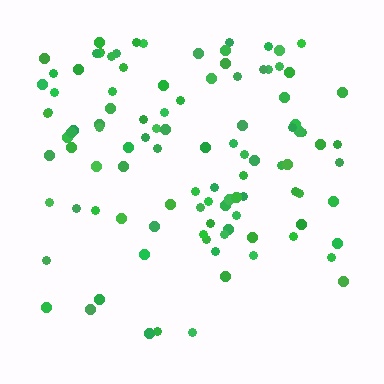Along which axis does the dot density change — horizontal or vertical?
Vertical.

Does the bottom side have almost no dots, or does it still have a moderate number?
Still a moderate number, just noticeably fewer than the top.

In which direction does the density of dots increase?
From bottom to top, with the top side densest.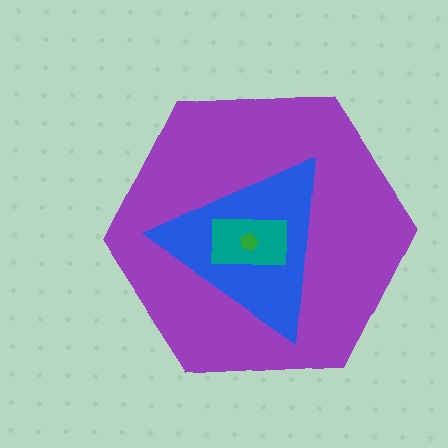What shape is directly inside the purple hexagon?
The blue triangle.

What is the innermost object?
The green pentagon.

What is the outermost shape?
The purple hexagon.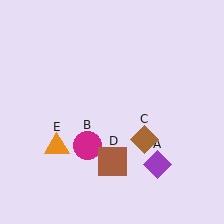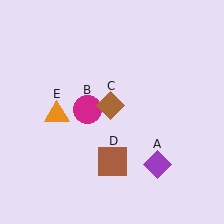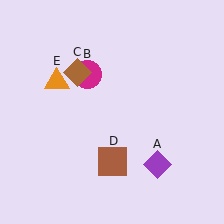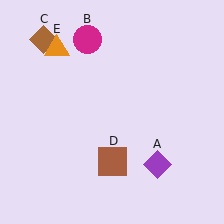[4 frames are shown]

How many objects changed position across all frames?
3 objects changed position: magenta circle (object B), brown diamond (object C), orange triangle (object E).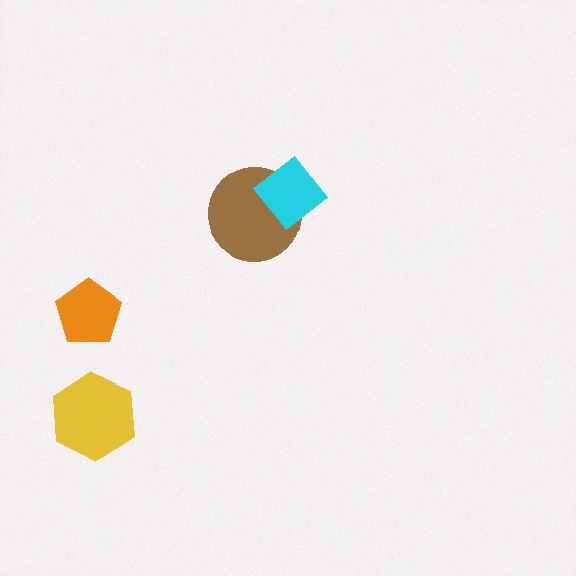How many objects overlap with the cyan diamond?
1 object overlaps with the cyan diamond.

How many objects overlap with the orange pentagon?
0 objects overlap with the orange pentagon.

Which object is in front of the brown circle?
The cyan diamond is in front of the brown circle.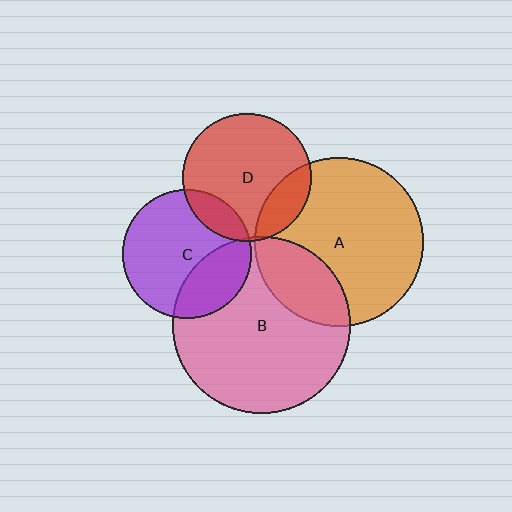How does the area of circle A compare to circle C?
Approximately 1.7 times.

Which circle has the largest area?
Circle B (pink).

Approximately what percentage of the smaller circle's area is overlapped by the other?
Approximately 30%.